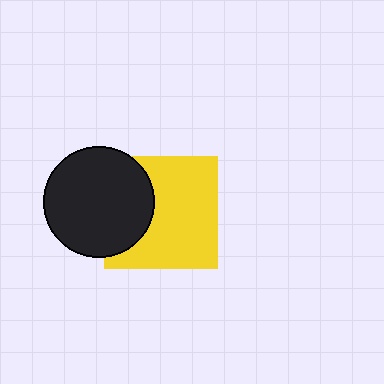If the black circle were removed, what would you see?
You would see the complete yellow square.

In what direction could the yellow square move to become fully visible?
The yellow square could move right. That would shift it out from behind the black circle entirely.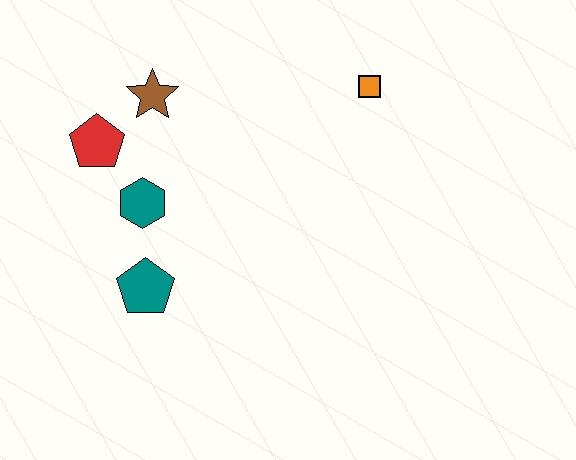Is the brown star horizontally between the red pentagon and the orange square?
Yes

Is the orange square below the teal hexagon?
No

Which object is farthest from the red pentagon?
The orange square is farthest from the red pentagon.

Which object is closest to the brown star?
The red pentagon is closest to the brown star.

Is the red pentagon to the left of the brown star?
Yes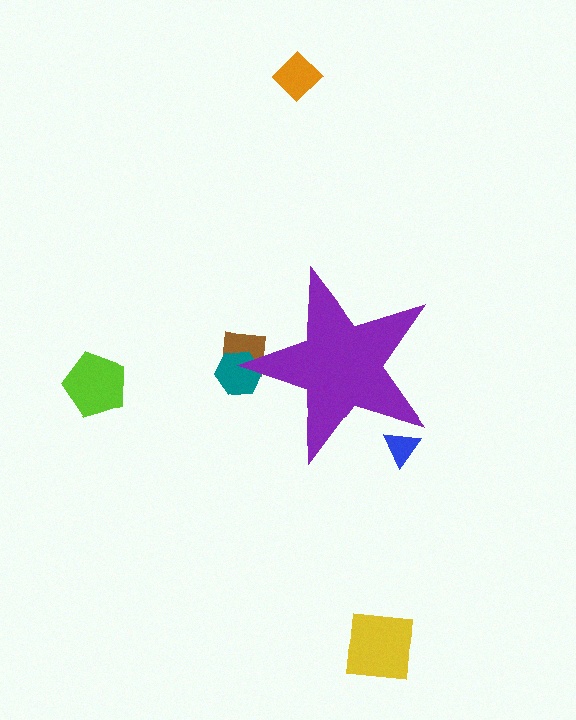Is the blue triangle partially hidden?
Yes, the blue triangle is partially hidden behind the purple star.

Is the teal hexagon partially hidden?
Yes, the teal hexagon is partially hidden behind the purple star.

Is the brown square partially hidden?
Yes, the brown square is partially hidden behind the purple star.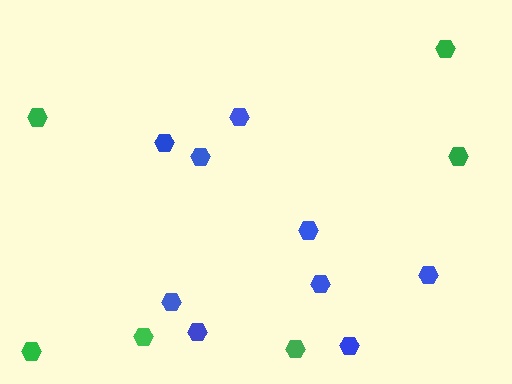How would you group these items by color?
There are 2 groups: one group of green hexagons (6) and one group of blue hexagons (9).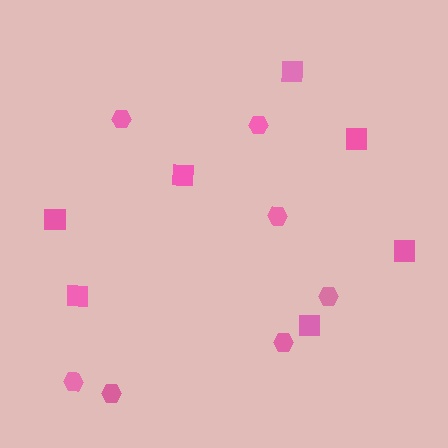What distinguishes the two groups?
There are 2 groups: one group of hexagons (7) and one group of squares (7).